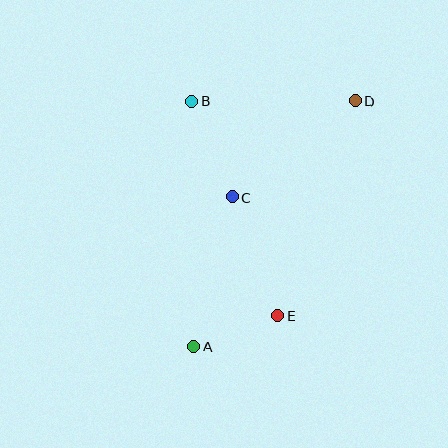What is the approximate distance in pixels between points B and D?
The distance between B and D is approximately 164 pixels.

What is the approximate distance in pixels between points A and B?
The distance between A and B is approximately 245 pixels.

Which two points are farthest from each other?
Points A and D are farthest from each other.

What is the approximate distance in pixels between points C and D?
The distance between C and D is approximately 156 pixels.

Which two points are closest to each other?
Points A and E are closest to each other.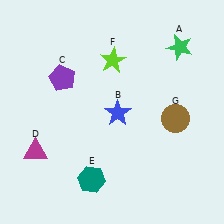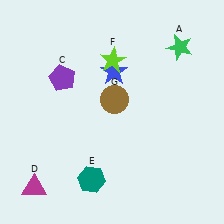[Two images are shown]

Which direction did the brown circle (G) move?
The brown circle (G) moved left.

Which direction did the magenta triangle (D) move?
The magenta triangle (D) moved down.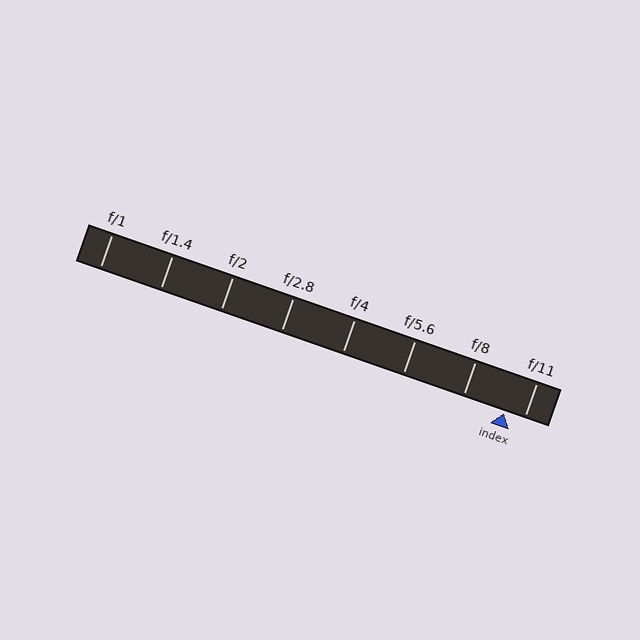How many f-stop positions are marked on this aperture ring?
There are 8 f-stop positions marked.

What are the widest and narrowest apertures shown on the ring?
The widest aperture shown is f/1 and the narrowest is f/11.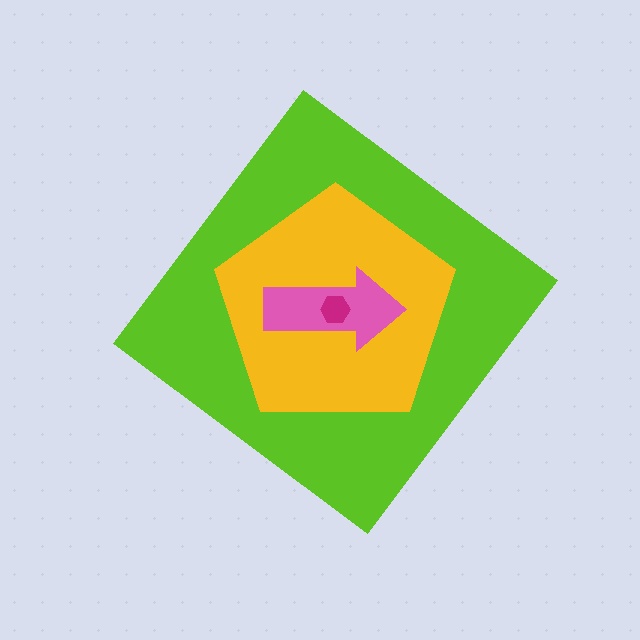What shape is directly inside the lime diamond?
The yellow pentagon.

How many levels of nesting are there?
4.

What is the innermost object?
The magenta hexagon.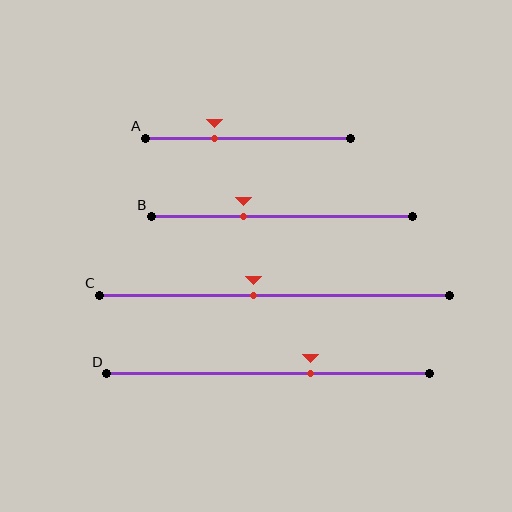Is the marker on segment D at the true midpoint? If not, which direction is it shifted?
No, the marker on segment D is shifted to the right by about 13% of the segment length.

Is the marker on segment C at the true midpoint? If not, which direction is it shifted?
No, the marker on segment C is shifted to the left by about 6% of the segment length.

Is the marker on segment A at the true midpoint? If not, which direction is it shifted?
No, the marker on segment A is shifted to the left by about 17% of the segment length.